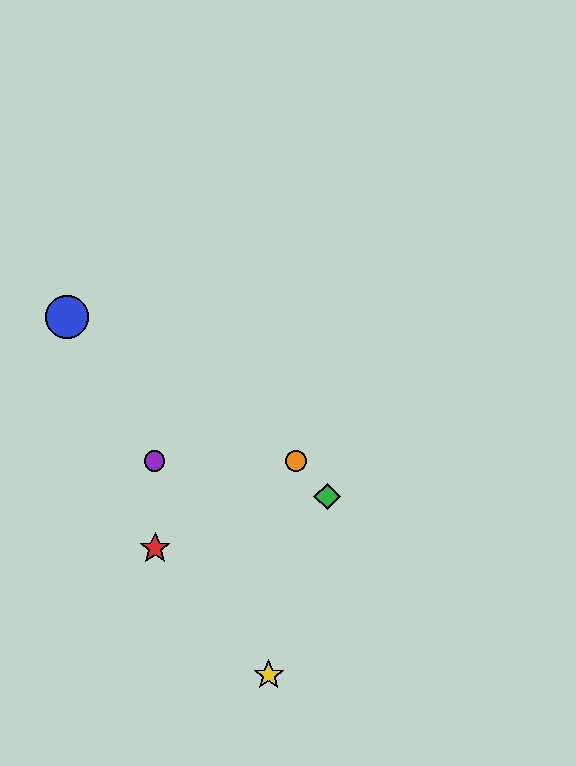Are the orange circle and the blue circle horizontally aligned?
No, the orange circle is at y≈461 and the blue circle is at y≈317.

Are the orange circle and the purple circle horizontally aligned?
Yes, both are at y≈461.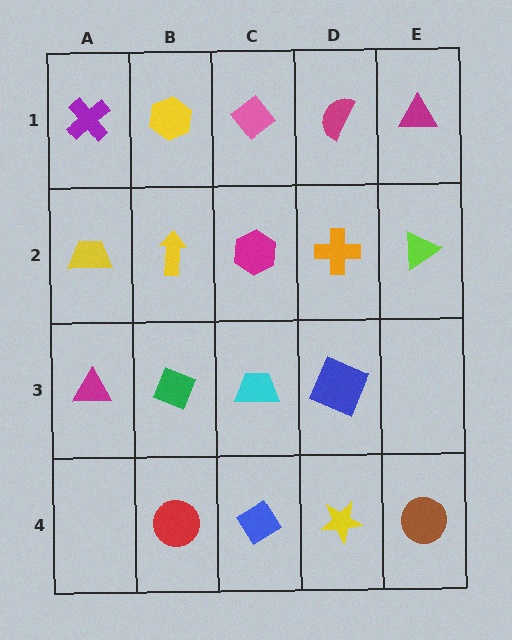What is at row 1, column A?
A purple cross.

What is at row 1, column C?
A pink diamond.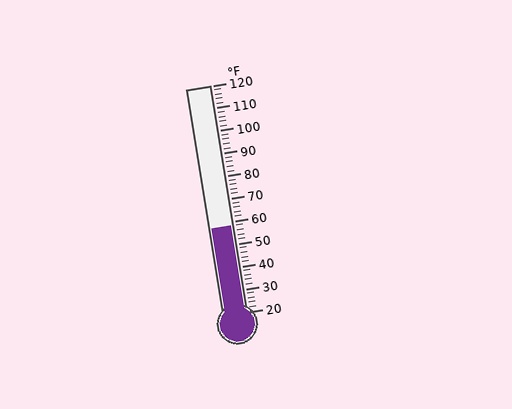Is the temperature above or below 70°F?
The temperature is below 70°F.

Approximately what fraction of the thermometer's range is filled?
The thermometer is filled to approximately 40% of its range.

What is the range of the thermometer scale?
The thermometer scale ranges from 20°F to 120°F.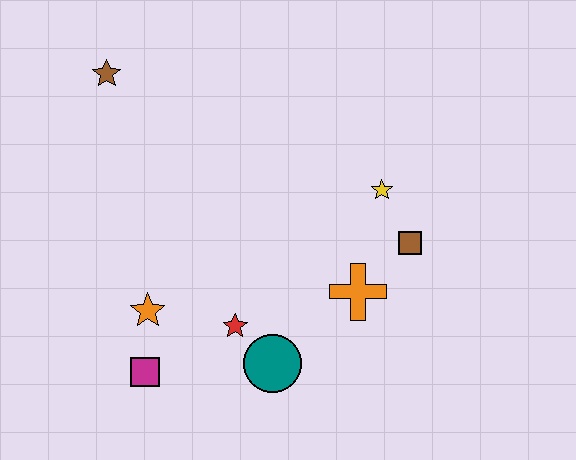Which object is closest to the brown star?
The orange star is closest to the brown star.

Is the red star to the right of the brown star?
Yes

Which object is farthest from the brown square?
The brown star is farthest from the brown square.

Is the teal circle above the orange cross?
No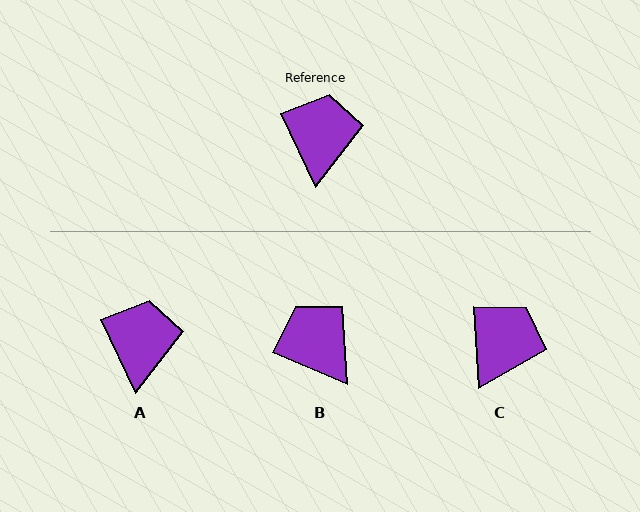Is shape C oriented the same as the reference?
No, it is off by about 23 degrees.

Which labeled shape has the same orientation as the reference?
A.